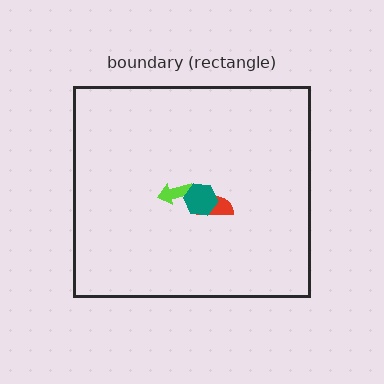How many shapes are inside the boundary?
3 inside, 0 outside.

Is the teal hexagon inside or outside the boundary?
Inside.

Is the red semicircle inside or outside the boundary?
Inside.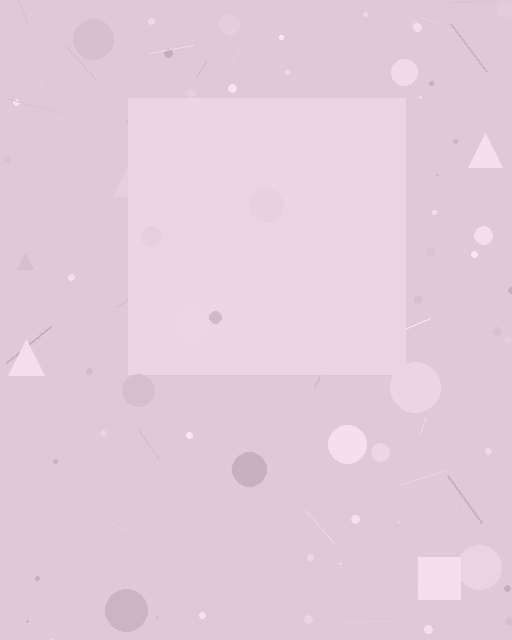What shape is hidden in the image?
A square is hidden in the image.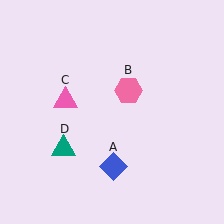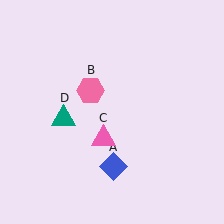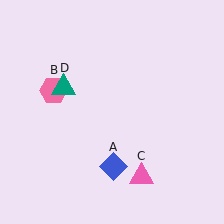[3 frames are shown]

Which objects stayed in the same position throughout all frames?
Blue diamond (object A) remained stationary.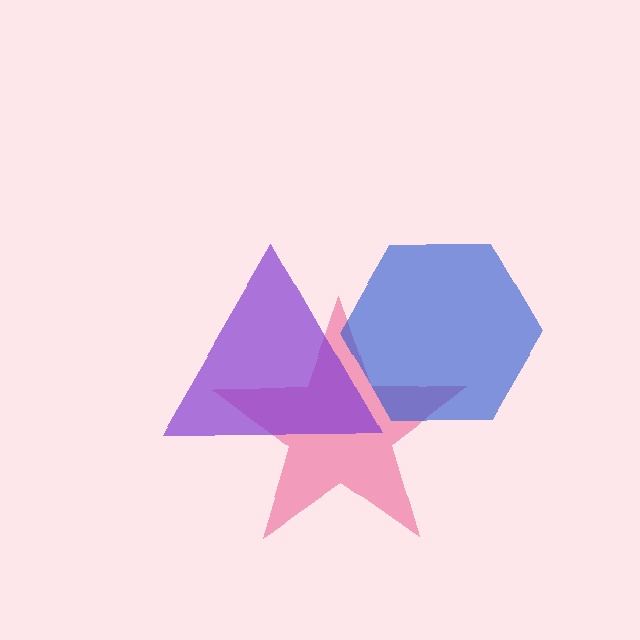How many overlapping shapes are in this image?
There are 3 overlapping shapes in the image.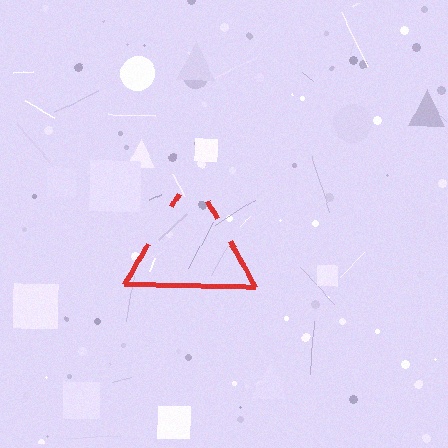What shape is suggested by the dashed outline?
The dashed outline suggests a triangle.